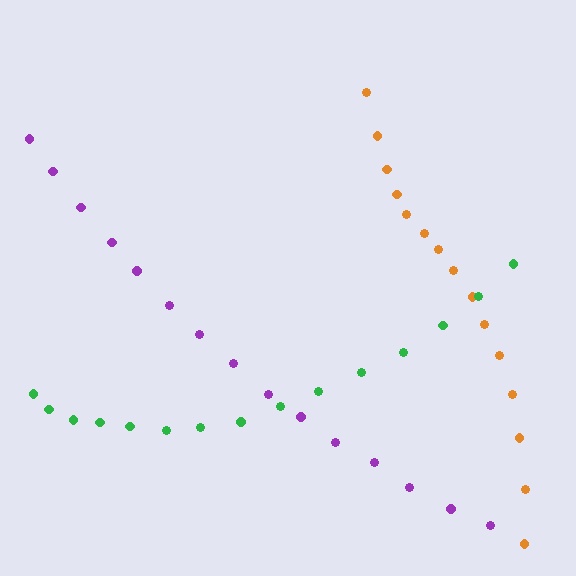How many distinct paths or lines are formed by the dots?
There are 3 distinct paths.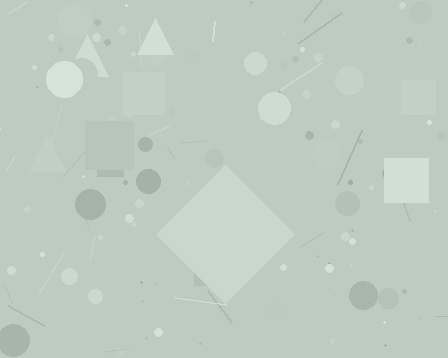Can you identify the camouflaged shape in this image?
The camouflaged shape is a diamond.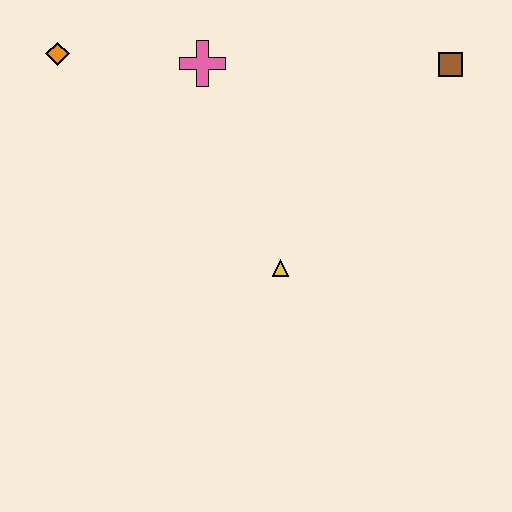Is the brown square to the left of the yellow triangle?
No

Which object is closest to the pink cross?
The orange diamond is closest to the pink cross.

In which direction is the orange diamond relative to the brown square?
The orange diamond is to the left of the brown square.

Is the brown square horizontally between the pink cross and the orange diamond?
No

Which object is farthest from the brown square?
The orange diamond is farthest from the brown square.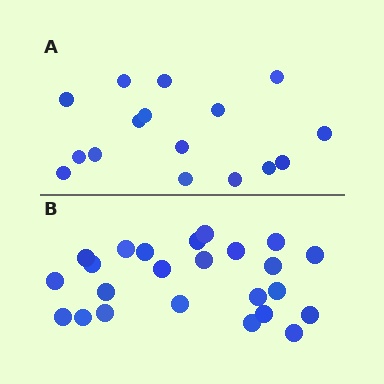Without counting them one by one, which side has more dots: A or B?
Region B (the bottom region) has more dots.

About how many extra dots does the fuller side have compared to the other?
Region B has roughly 8 or so more dots than region A.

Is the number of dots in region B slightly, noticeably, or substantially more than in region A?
Region B has substantially more. The ratio is roughly 1.5 to 1.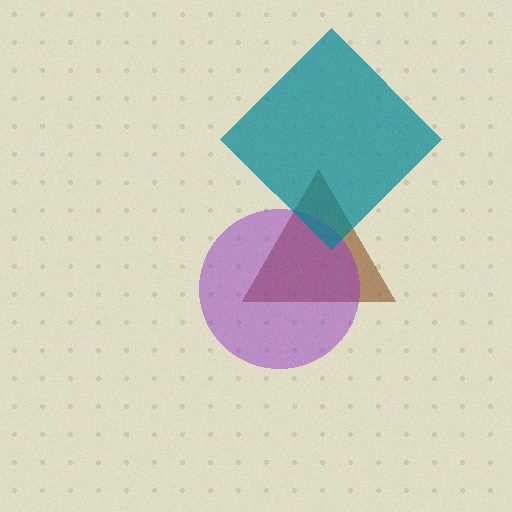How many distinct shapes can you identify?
There are 3 distinct shapes: a brown triangle, a purple circle, a teal diamond.